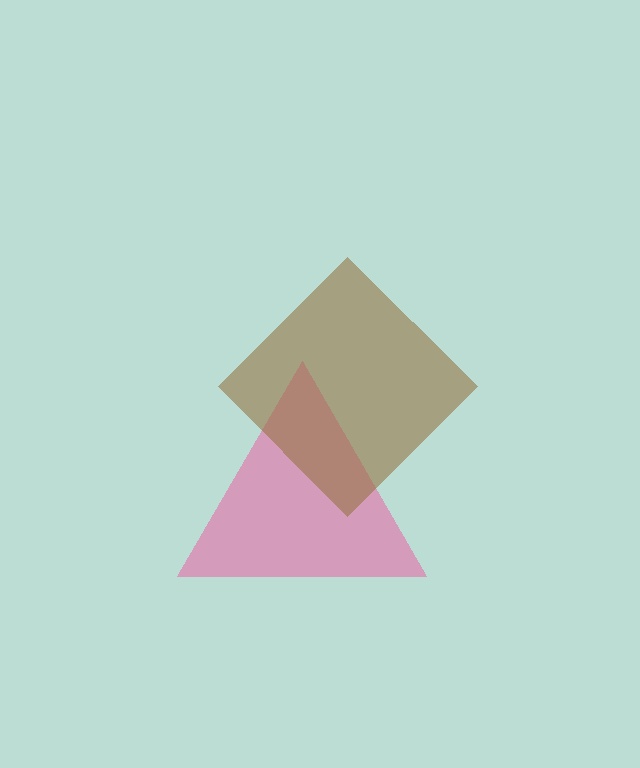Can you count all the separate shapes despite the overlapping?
Yes, there are 2 separate shapes.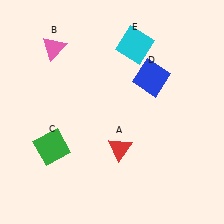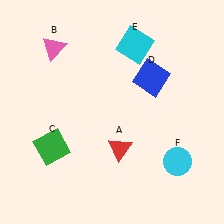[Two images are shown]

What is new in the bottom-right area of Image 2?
A cyan circle (F) was added in the bottom-right area of Image 2.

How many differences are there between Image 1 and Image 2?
There is 1 difference between the two images.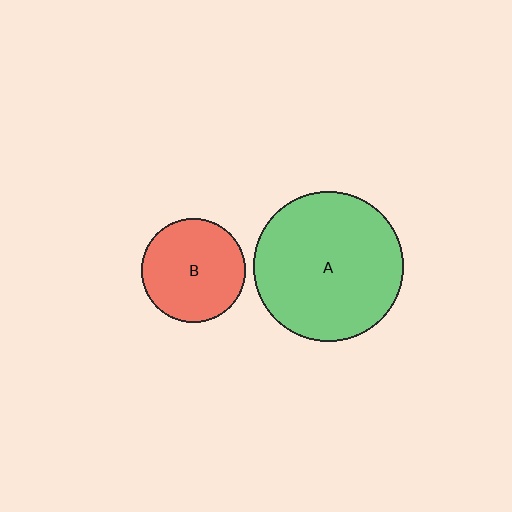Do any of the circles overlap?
No, none of the circles overlap.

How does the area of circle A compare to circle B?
Approximately 2.1 times.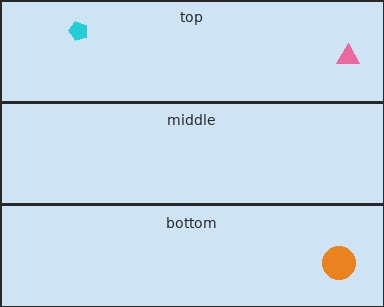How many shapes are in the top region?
2.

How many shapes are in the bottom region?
1.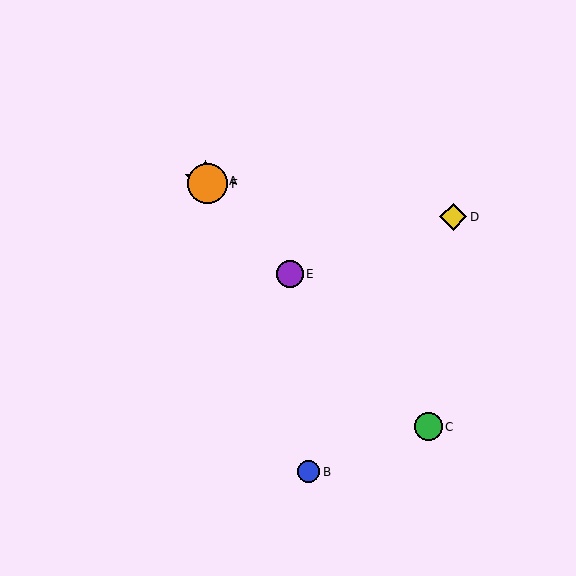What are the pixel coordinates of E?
Object E is at (290, 274).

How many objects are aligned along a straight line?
4 objects (A, C, E, F) are aligned along a straight line.